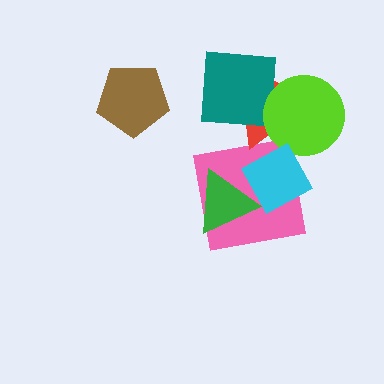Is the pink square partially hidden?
Yes, it is partially covered by another shape.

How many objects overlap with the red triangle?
3 objects overlap with the red triangle.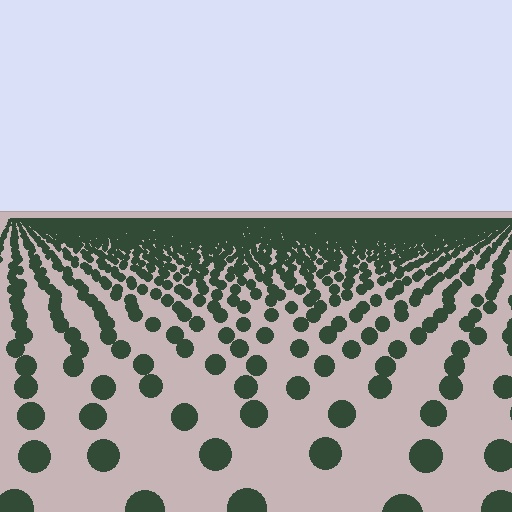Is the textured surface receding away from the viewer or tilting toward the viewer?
The surface is receding away from the viewer. Texture elements get smaller and denser toward the top.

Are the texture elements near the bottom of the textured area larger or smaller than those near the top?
Larger. Near the bottom, elements are closer to the viewer and appear at a bigger on-screen size.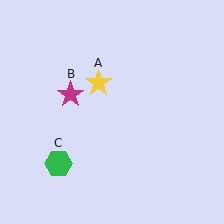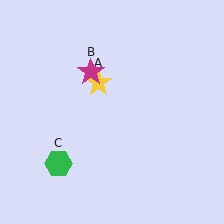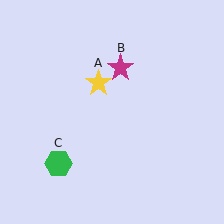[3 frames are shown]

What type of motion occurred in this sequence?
The magenta star (object B) rotated clockwise around the center of the scene.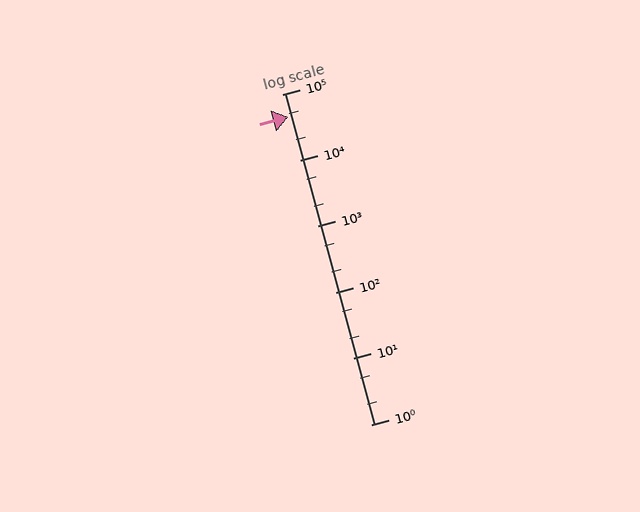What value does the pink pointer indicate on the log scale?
The pointer indicates approximately 45000.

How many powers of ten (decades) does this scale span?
The scale spans 5 decades, from 1 to 100000.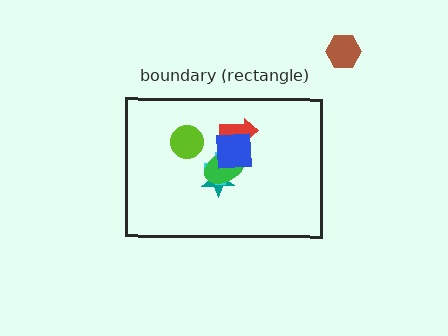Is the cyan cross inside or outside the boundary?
Inside.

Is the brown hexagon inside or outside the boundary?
Outside.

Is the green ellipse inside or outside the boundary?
Inside.